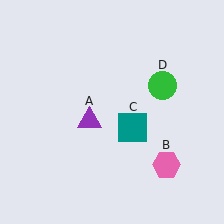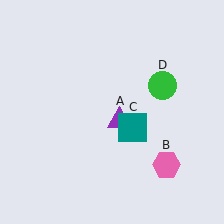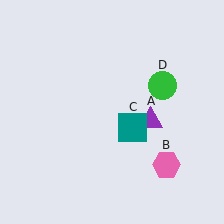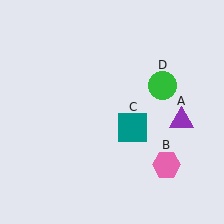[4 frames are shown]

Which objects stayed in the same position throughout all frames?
Pink hexagon (object B) and teal square (object C) and green circle (object D) remained stationary.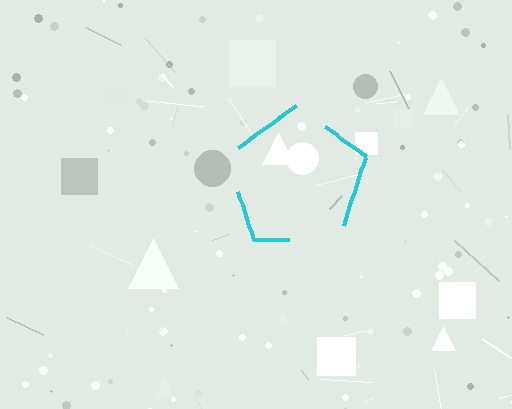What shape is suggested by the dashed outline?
The dashed outline suggests a pentagon.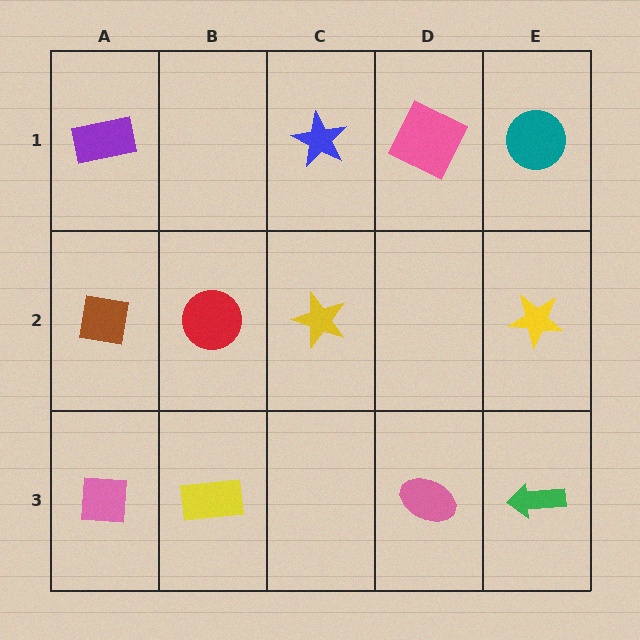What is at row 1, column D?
A pink square.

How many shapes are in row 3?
4 shapes.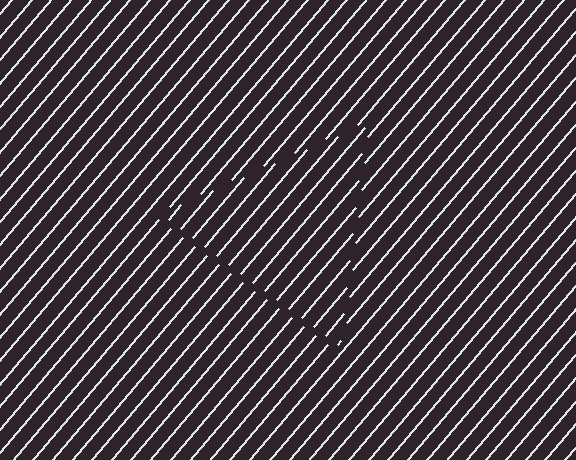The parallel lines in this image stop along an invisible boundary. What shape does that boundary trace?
An illusory triangle. The interior of the shape contains the same grating, shifted by half a period — the contour is defined by the phase discontinuity where line-ends from the inner and outer gratings abut.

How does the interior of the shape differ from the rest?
The interior of the shape contains the same grating, shifted by half a period — the contour is defined by the phase discontinuity where line-ends from the inner and outer gratings abut.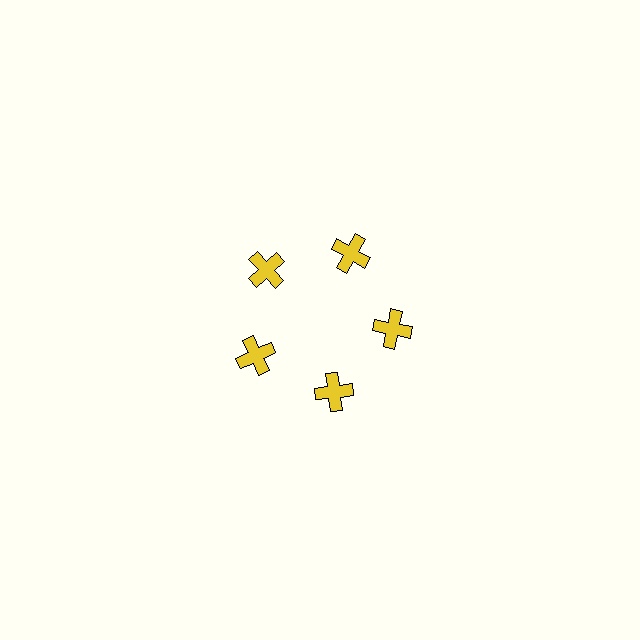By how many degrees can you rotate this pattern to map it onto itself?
The pattern maps onto itself every 72 degrees of rotation.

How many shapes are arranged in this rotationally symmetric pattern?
There are 5 shapes, arranged in 5 groups of 1.